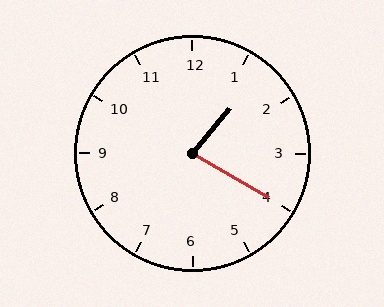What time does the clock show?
1:20.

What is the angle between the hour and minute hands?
Approximately 80 degrees.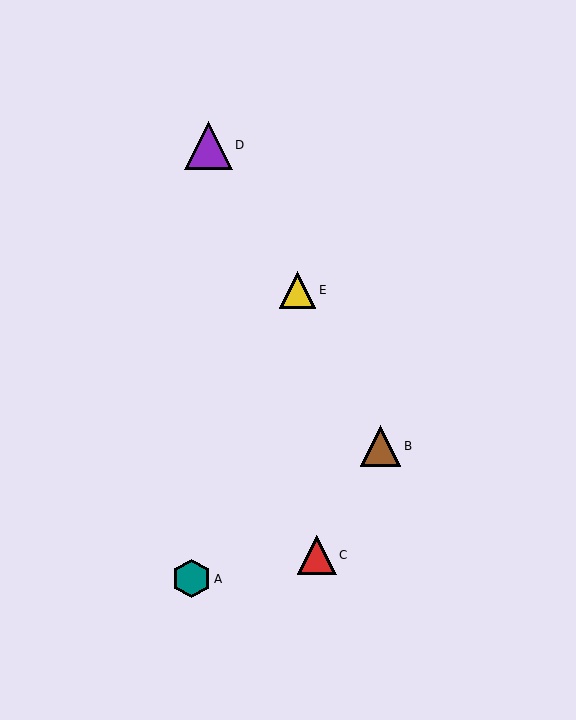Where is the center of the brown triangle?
The center of the brown triangle is at (381, 446).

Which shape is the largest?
The purple triangle (labeled D) is the largest.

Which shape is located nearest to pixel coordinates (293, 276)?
The yellow triangle (labeled E) at (297, 290) is nearest to that location.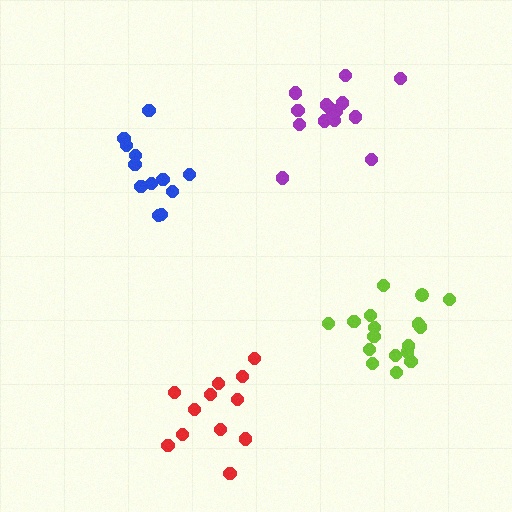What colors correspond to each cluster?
The clusters are colored: red, blue, lime, purple.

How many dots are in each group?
Group 1: 12 dots, Group 2: 12 dots, Group 3: 17 dots, Group 4: 15 dots (56 total).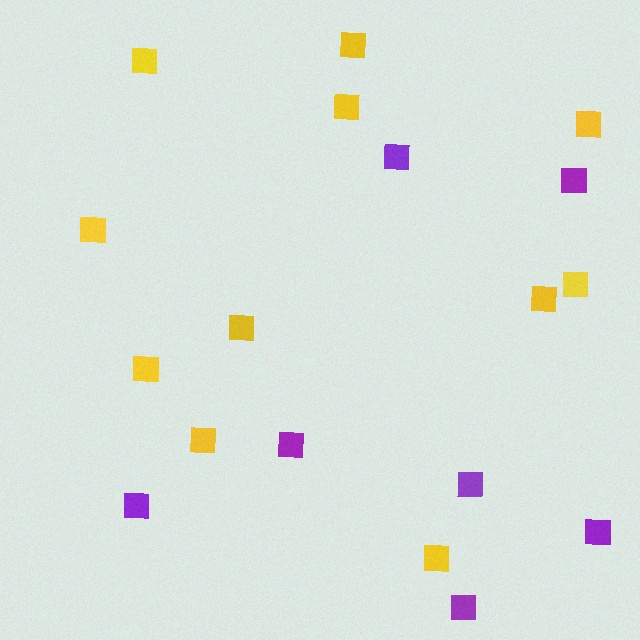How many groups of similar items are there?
There are 2 groups: one group of purple squares (7) and one group of yellow squares (11).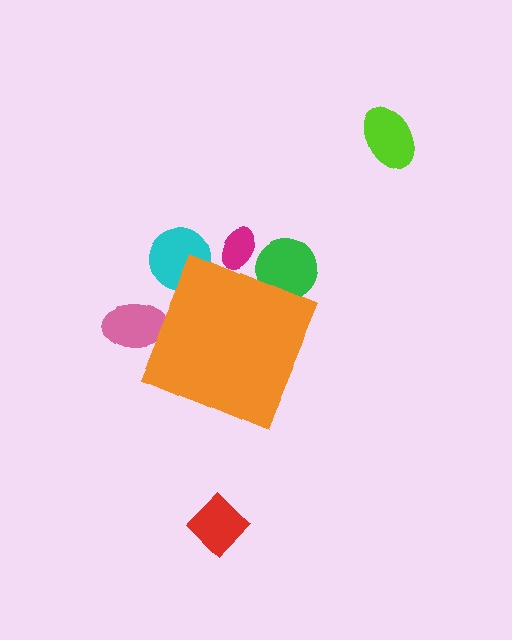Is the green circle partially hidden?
Yes, the green circle is partially hidden behind the orange diamond.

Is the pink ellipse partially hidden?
Yes, the pink ellipse is partially hidden behind the orange diamond.